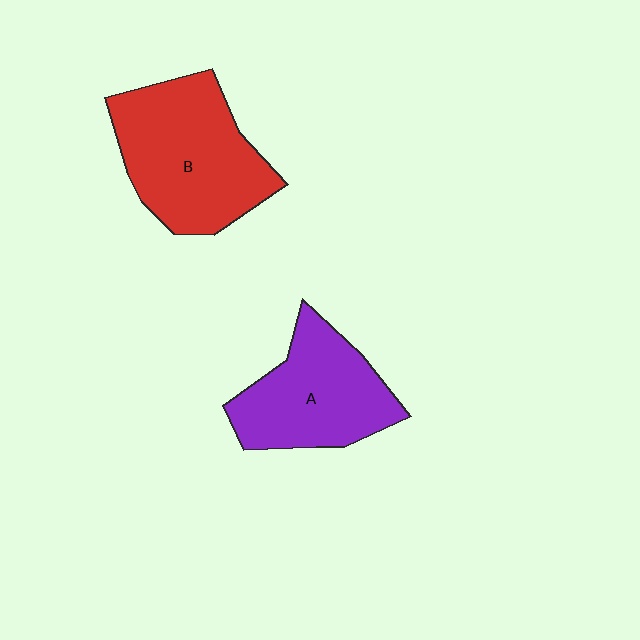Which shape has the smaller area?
Shape A (purple).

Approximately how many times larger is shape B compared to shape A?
Approximately 1.2 times.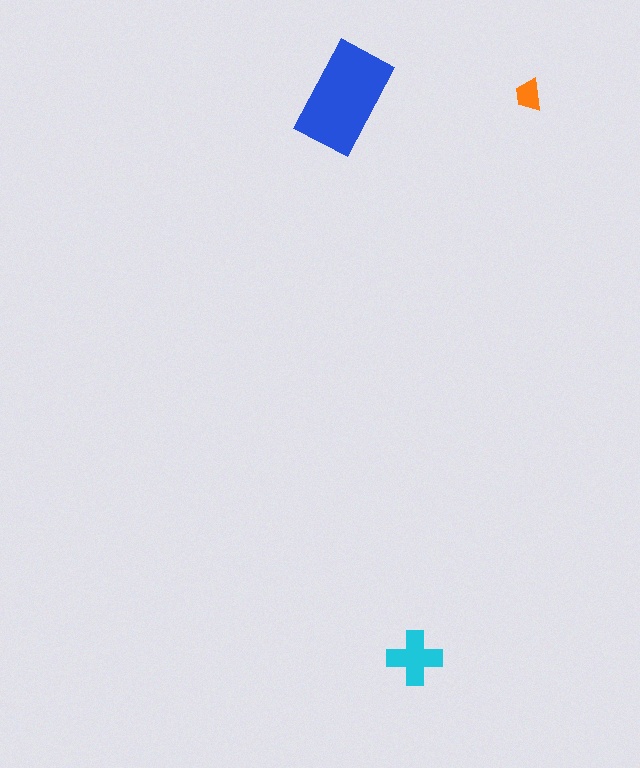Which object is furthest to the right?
The orange trapezoid is rightmost.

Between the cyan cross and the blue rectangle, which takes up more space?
The blue rectangle.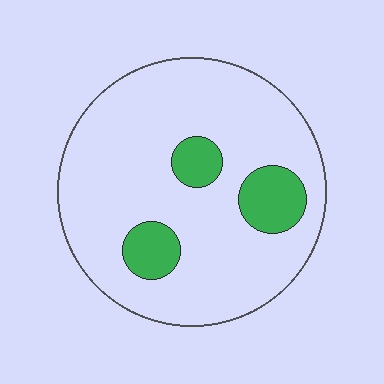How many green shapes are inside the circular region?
3.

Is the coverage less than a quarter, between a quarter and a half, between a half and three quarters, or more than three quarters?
Less than a quarter.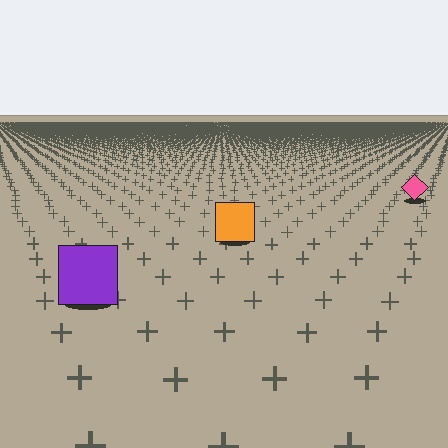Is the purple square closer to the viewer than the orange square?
Yes. The purple square is closer — you can tell from the texture gradient: the ground texture is coarser near it.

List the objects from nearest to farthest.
From nearest to farthest: the purple square, the orange square, the pink diamond.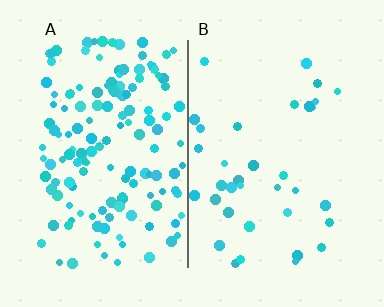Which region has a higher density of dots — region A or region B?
A (the left).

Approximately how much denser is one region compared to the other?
Approximately 3.9× — region A over region B.